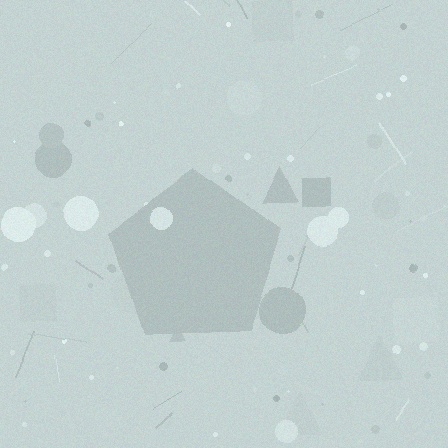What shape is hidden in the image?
A pentagon is hidden in the image.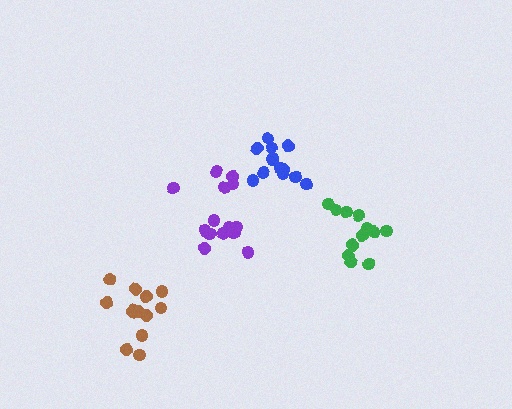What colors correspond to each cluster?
The clusters are colored: purple, brown, blue, green.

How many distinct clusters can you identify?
There are 4 distinct clusters.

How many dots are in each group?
Group 1: 14 dots, Group 2: 13 dots, Group 3: 13 dots, Group 4: 12 dots (52 total).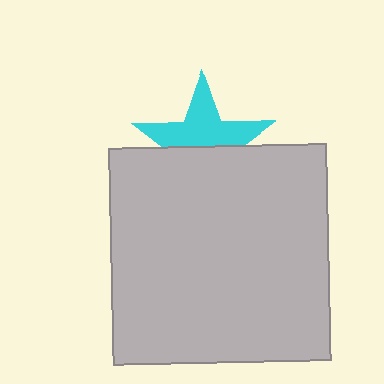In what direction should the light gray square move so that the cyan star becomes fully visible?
The light gray square should move down. That is the shortest direction to clear the overlap and leave the cyan star fully visible.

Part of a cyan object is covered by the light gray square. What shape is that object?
It is a star.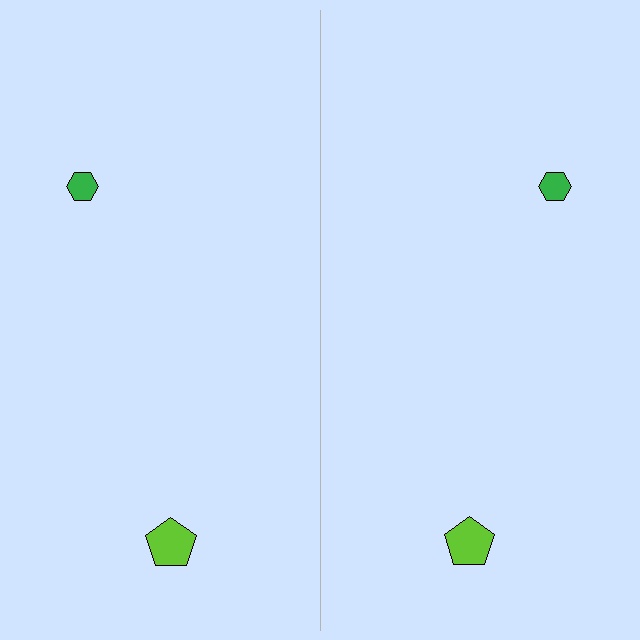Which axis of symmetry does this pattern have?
The pattern has a vertical axis of symmetry running through the center of the image.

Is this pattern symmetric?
Yes, this pattern has bilateral (reflection) symmetry.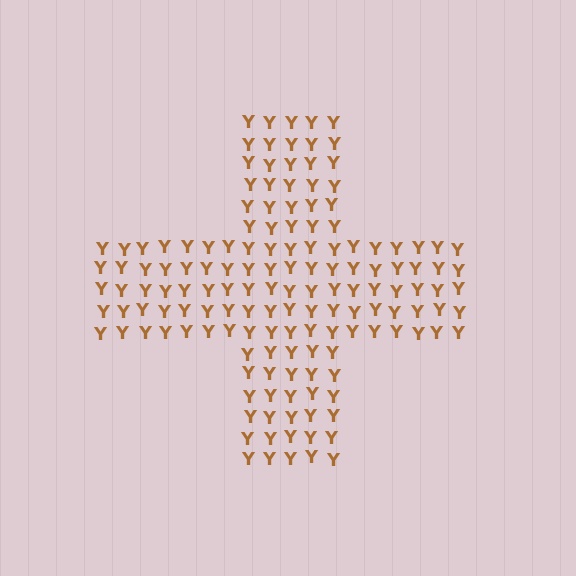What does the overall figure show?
The overall figure shows a cross.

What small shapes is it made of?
It is made of small letter Y's.